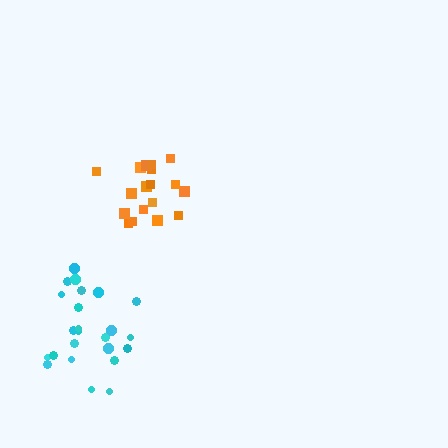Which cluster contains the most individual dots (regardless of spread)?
Cyan (24).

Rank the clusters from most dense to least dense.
cyan, orange.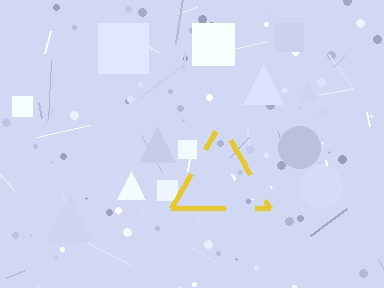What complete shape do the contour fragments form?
The contour fragments form a triangle.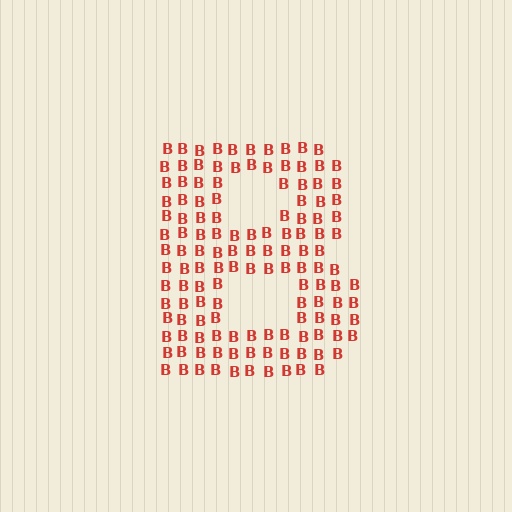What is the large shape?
The large shape is the letter B.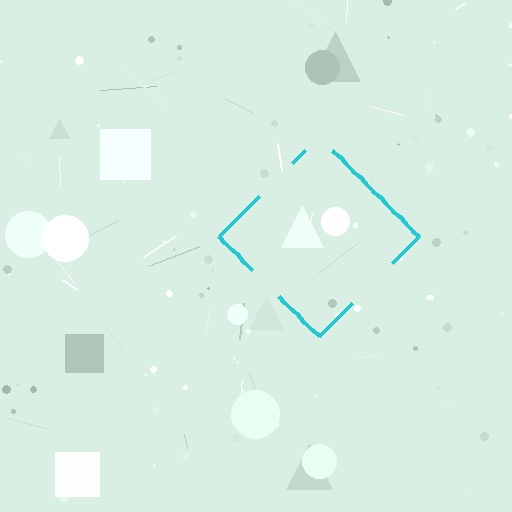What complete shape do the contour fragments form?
The contour fragments form a diamond.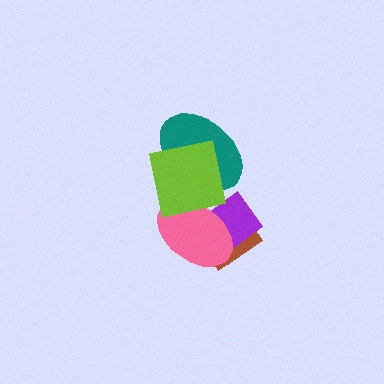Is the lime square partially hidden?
No, no other shape covers it.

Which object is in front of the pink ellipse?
The lime square is in front of the pink ellipse.